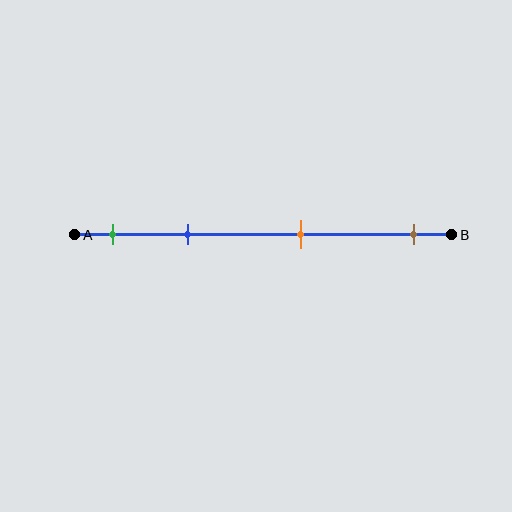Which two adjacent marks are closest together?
The green and blue marks are the closest adjacent pair.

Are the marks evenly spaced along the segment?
No, the marks are not evenly spaced.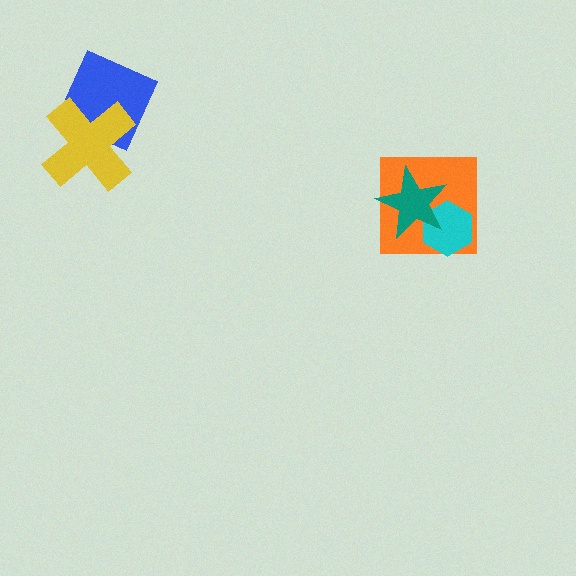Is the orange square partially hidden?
Yes, it is partially covered by another shape.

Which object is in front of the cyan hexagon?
The teal star is in front of the cyan hexagon.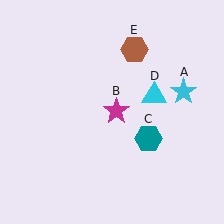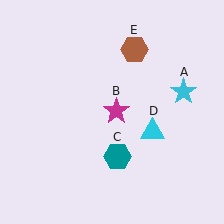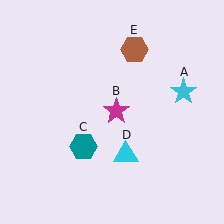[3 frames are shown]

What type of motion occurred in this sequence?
The teal hexagon (object C), cyan triangle (object D) rotated clockwise around the center of the scene.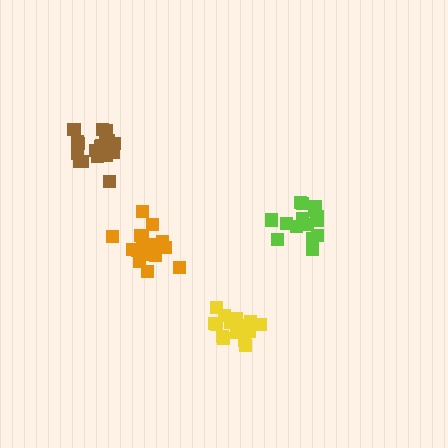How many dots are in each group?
Group 1: 19 dots, Group 2: 16 dots, Group 3: 19 dots, Group 4: 15 dots (69 total).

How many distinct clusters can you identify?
There are 4 distinct clusters.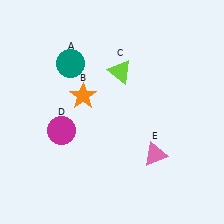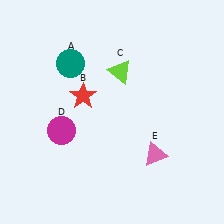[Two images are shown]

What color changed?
The star (B) changed from orange in Image 1 to red in Image 2.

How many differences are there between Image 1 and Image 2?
There is 1 difference between the two images.